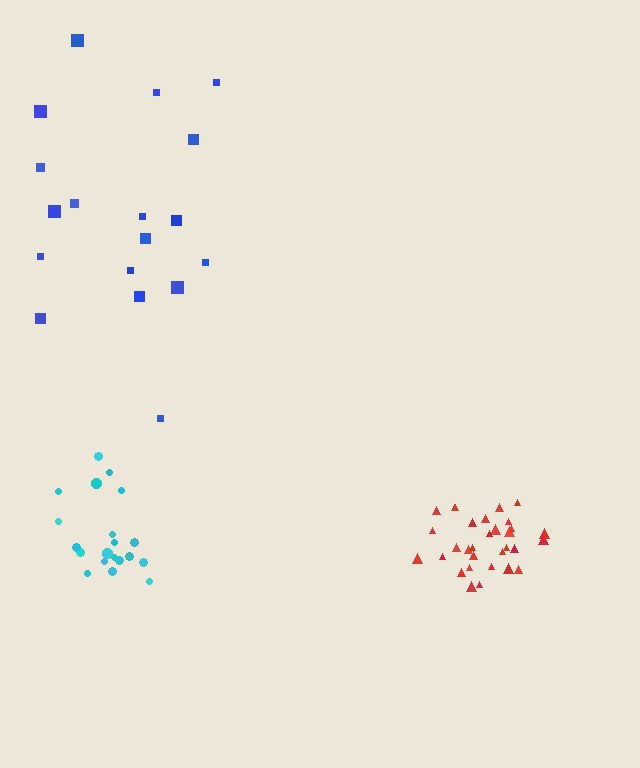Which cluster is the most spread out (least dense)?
Blue.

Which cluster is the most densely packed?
Red.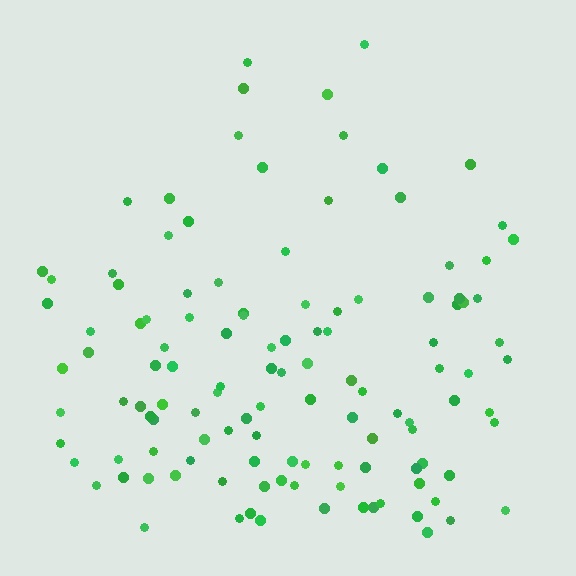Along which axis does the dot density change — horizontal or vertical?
Vertical.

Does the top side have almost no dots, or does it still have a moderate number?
Still a moderate number, just noticeably fewer than the bottom.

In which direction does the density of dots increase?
From top to bottom, with the bottom side densest.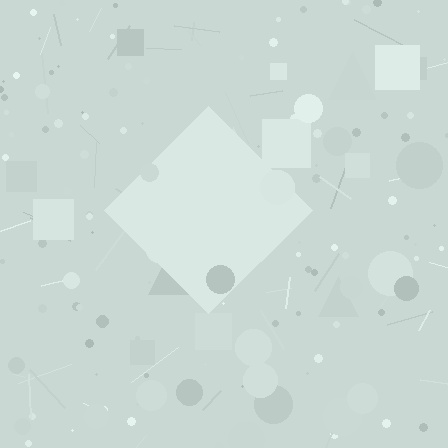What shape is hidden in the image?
A diamond is hidden in the image.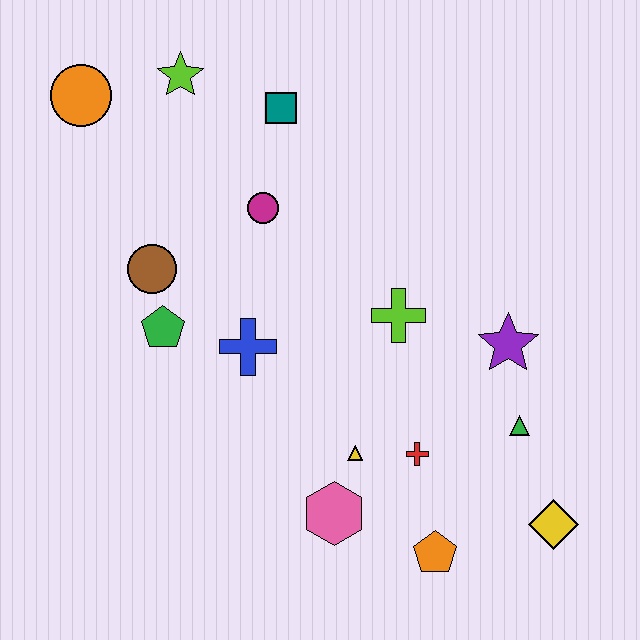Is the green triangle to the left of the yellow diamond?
Yes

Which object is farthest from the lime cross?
The orange circle is farthest from the lime cross.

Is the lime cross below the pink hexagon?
No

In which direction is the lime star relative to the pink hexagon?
The lime star is above the pink hexagon.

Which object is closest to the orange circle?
The lime star is closest to the orange circle.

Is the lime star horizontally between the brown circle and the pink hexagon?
Yes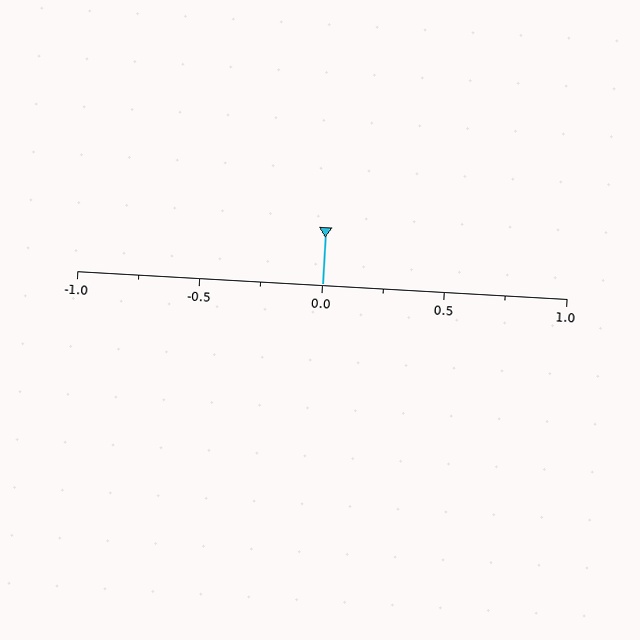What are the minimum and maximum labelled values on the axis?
The axis runs from -1.0 to 1.0.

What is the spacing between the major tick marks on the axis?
The major ticks are spaced 0.5 apart.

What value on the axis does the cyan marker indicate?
The marker indicates approximately 0.